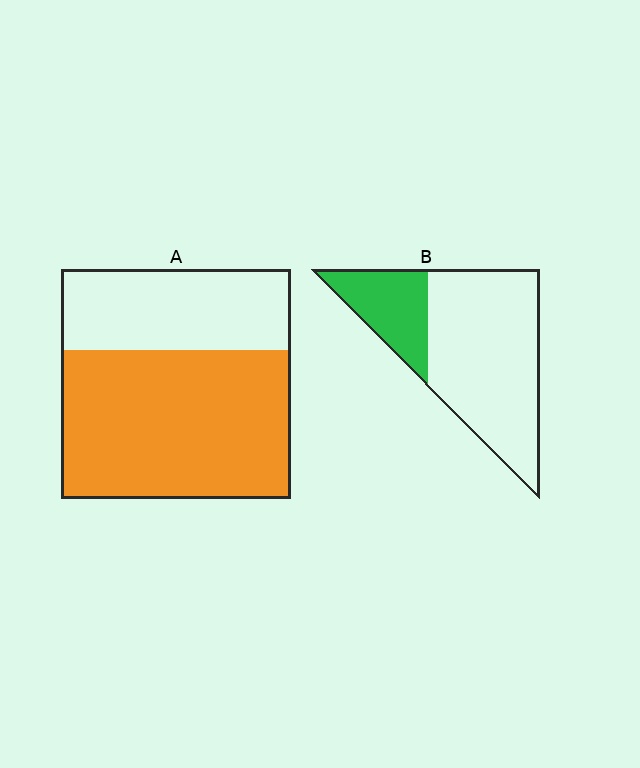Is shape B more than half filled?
No.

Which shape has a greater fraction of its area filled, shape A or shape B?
Shape A.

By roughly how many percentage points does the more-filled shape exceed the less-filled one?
By roughly 40 percentage points (A over B).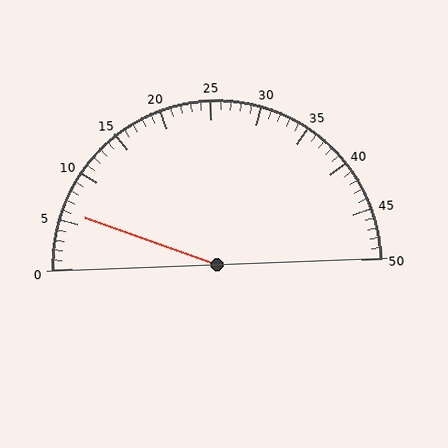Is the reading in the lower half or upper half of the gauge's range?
The reading is in the lower half of the range (0 to 50).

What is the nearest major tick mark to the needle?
The nearest major tick mark is 5.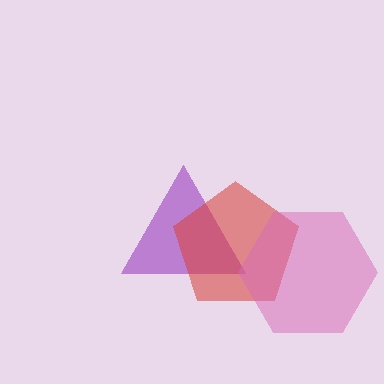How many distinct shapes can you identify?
There are 3 distinct shapes: a purple triangle, a red pentagon, a pink hexagon.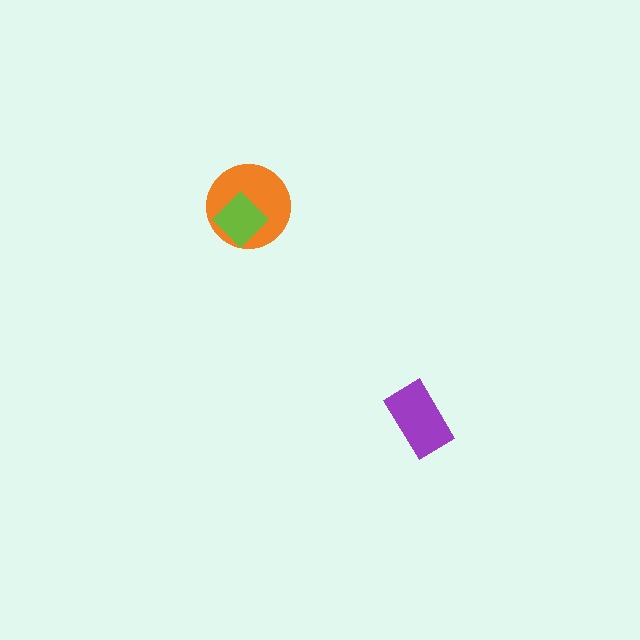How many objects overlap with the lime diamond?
1 object overlaps with the lime diamond.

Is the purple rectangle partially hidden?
No, no other shape covers it.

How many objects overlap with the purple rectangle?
0 objects overlap with the purple rectangle.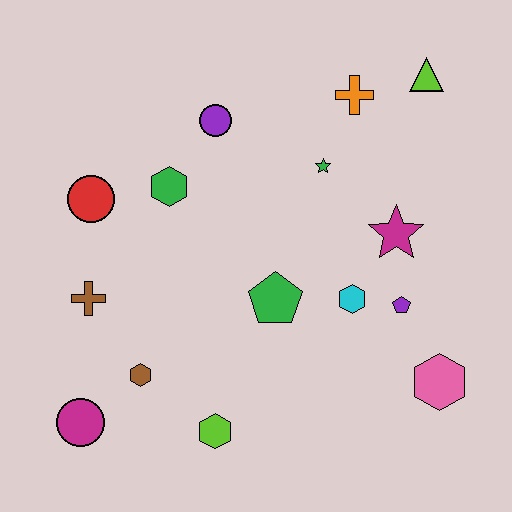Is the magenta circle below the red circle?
Yes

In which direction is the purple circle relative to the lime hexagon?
The purple circle is above the lime hexagon.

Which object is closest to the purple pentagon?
The cyan hexagon is closest to the purple pentagon.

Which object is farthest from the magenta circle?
The lime triangle is farthest from the magenta circle.